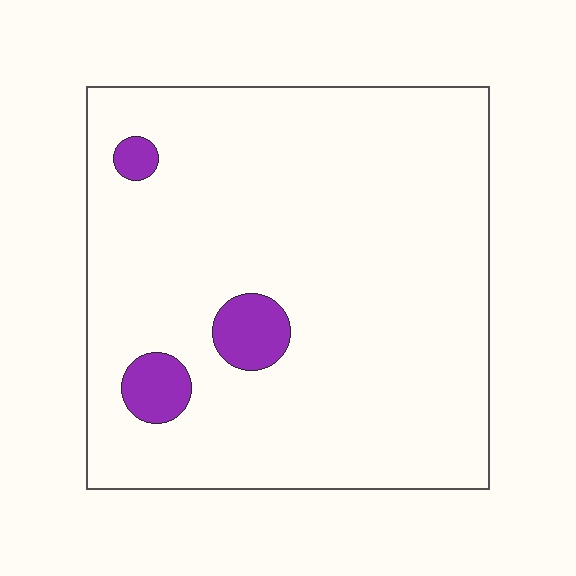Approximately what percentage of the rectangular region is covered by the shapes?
Approximately 5%.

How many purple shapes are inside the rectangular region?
3.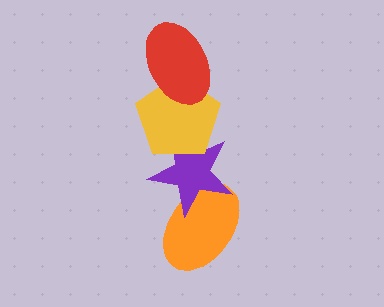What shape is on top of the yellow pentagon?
The red ellipse is on top of the yellow pentagon.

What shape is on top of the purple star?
The yellow pentagon is on top of the purple star.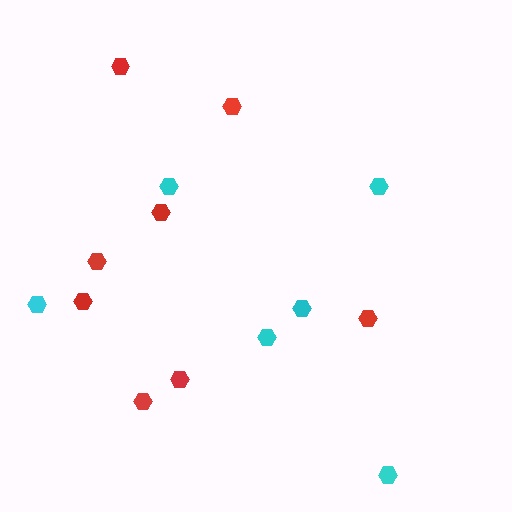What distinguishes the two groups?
There are 2 groups: one group of cyan hexagons (6) and one group of red hexagons (8).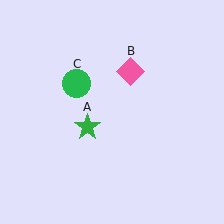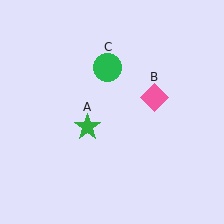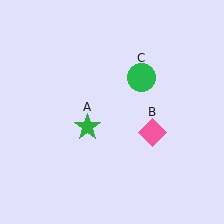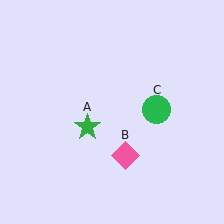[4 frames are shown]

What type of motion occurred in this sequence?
The pink diamond (object B), green circle (object C) rotated clockwise around the center of the scene.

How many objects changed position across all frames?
2 objects changed position: pink diamond (object B), green circle (object C).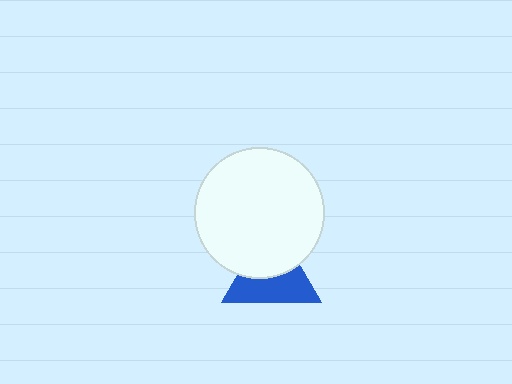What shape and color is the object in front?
The object in front is a white circle.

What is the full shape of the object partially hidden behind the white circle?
The partially hidden object is a blue triangle.